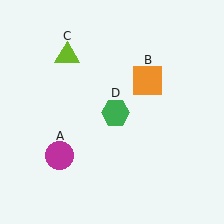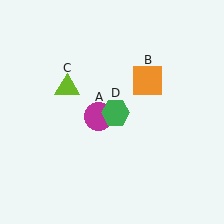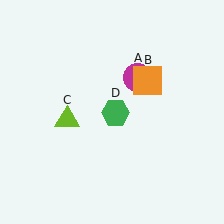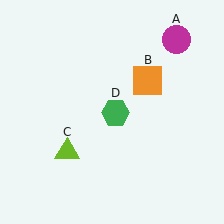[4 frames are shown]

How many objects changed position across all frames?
2 objects changed position: magenta circle (object A), lime triangle (object C).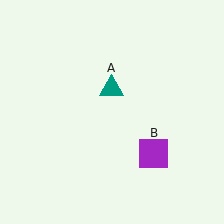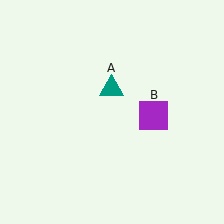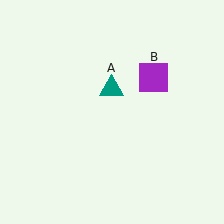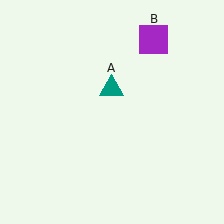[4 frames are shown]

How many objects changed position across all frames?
1 object changed position: purple square (object B).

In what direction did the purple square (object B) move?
The purple square (object B) moved up.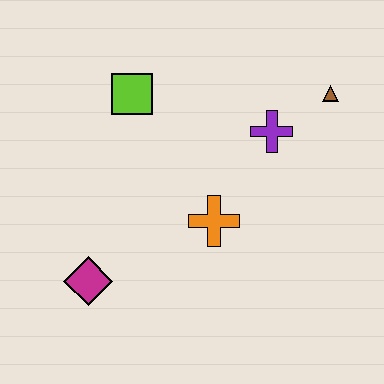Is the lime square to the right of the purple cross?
No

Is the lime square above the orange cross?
Yes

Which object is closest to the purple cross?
The brown triangle is closest to the purple cross.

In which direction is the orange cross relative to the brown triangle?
The orange cross is below the brown triangle.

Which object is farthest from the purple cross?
The magenta diamond is farthest from the purple cross.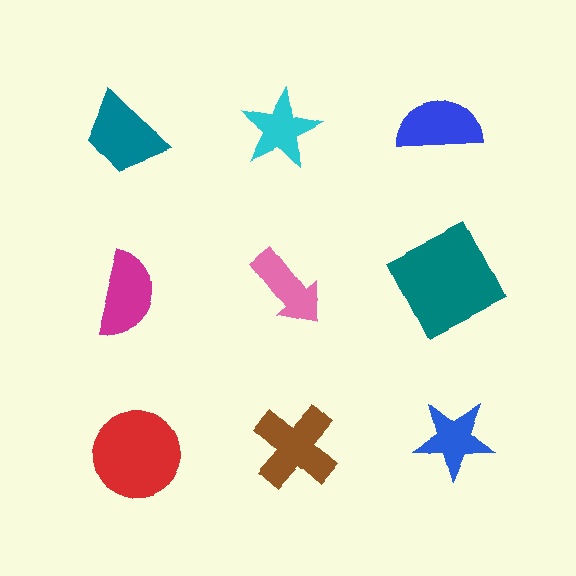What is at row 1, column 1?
A teal trapezoid.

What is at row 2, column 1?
A magenta semicircle.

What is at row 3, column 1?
A red circle.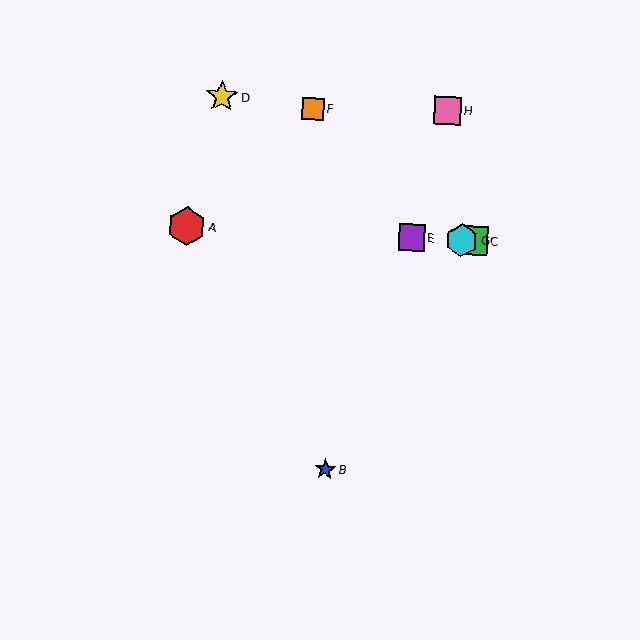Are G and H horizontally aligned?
No, G is at y≈240 and H is at y≈111.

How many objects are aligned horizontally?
4 objects (A, C, E, G) are aligned horizontally.